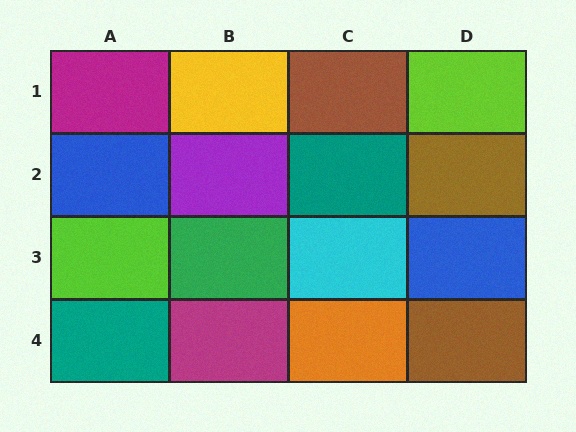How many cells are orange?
1 cell is orange.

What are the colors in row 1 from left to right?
Magenta, yellow, brown, lime.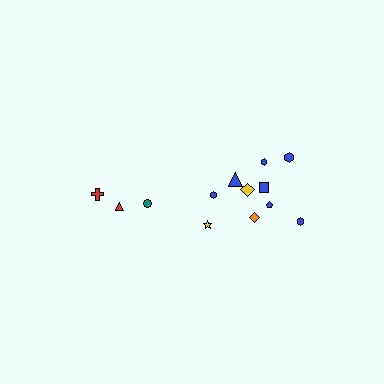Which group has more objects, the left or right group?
The right group.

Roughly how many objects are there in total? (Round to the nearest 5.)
Roughly 15 objects in total.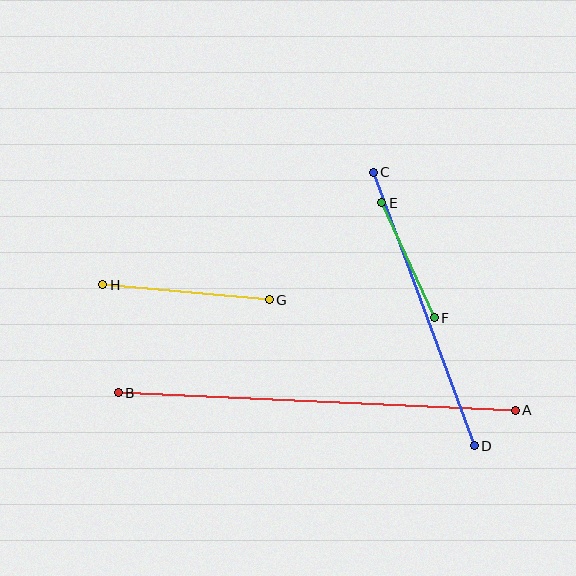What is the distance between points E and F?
The distance is approximately 127 pixels.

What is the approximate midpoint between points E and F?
The midpoint is at approximately (408, 260) pixels.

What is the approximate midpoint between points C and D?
The midpoint is at approximately (424, 309) pixels.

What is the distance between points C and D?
The distance is approximately 292 pixels.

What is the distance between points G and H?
The distance is approximately 167 pixels.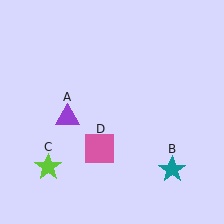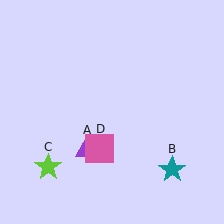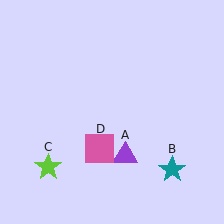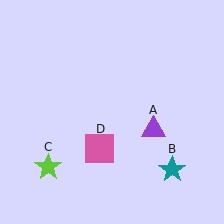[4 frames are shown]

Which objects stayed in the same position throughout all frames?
Teal star (object B) and lime star (object C) and pink square (object D) remained stationary.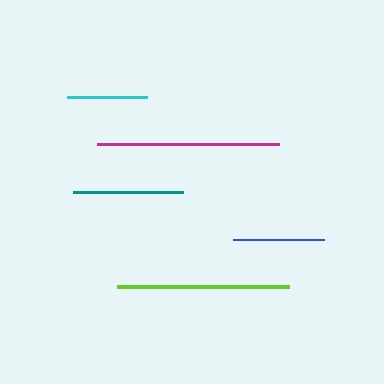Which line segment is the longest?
The magenta line is the longest at approximately 182 pixels.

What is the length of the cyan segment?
The cyan segment is approximately 80 pixels long.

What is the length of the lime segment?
The lime segment is approximately 172 pixels long.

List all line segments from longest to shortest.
From longest to shortest: magenta, lime, teal, blue, cyan.